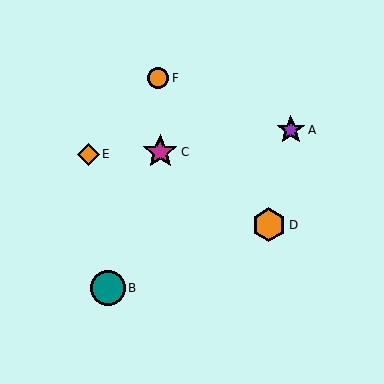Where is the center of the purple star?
The center of the purple star is at (291, 130).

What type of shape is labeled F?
Shape F is an orange circle.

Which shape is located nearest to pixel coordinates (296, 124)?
The purple star (labeled A) at (291, 130) is nearest to that location.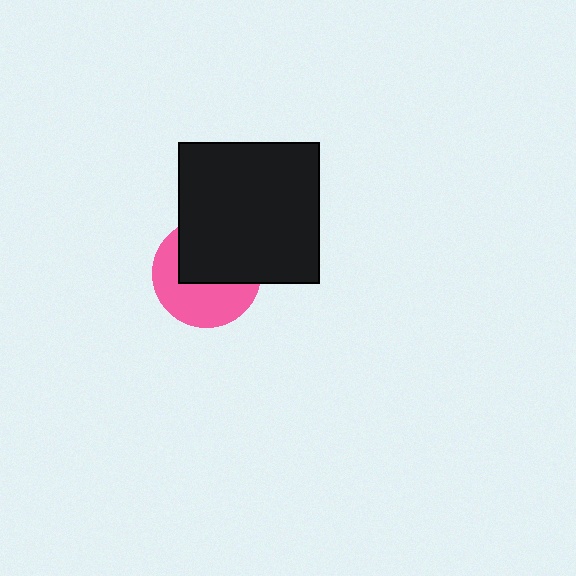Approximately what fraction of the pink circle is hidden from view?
Roughly 50% of the pink circle is hidden behind the black square.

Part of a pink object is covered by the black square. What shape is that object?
It is a circle.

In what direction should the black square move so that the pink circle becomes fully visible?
The black square should move up. That is the shortest direction to clear the overlap and leave the pink circle fully visible.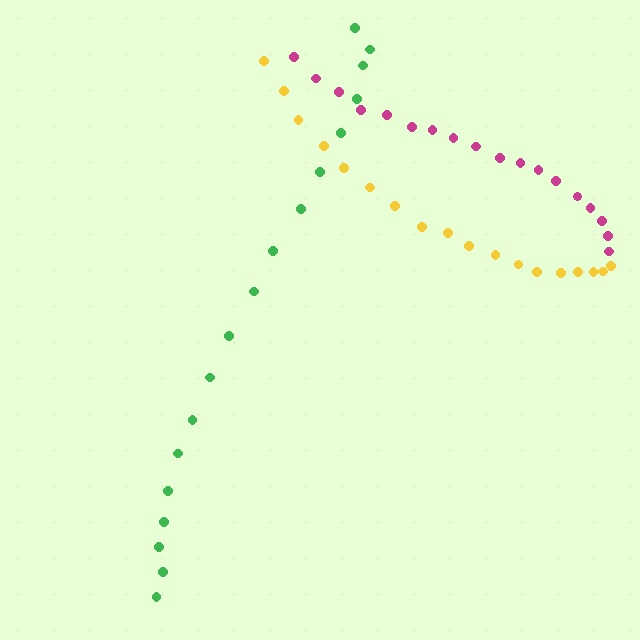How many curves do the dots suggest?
There are 3 distinct paths.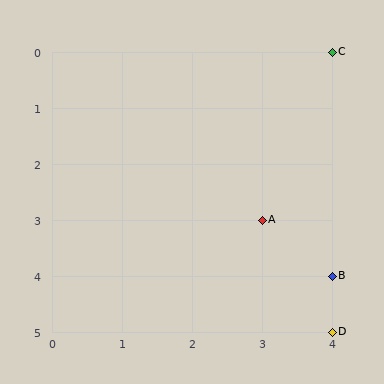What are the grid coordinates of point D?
Point D is at grid coordinates (4, 5).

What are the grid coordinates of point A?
Point A is at grid coordinates (3, 3).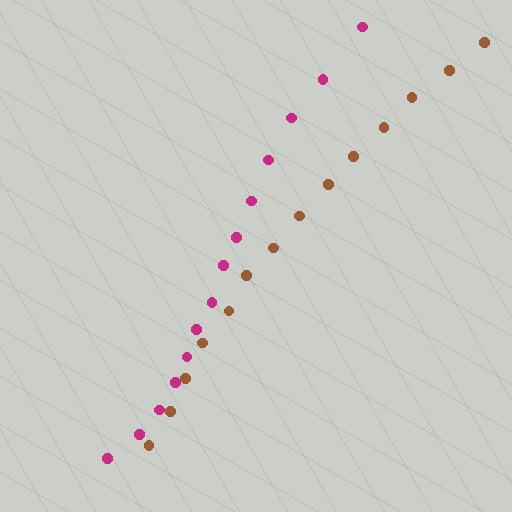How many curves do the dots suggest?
There are 2 distinct paths.